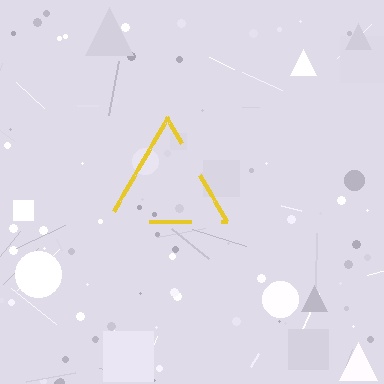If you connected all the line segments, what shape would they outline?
They would outline a triangle.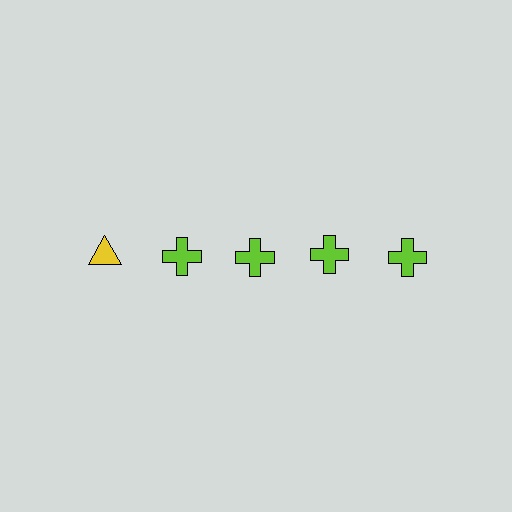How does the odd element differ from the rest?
It differs in both color (yellow instead of lime) and shape (triangle instead of cross).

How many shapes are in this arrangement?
There are 5 shapes arranged in a grid pattern.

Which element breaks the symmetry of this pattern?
The yellow triangle in the top row, leftmost column breaks the symmetry. All other shapes are lime crosses.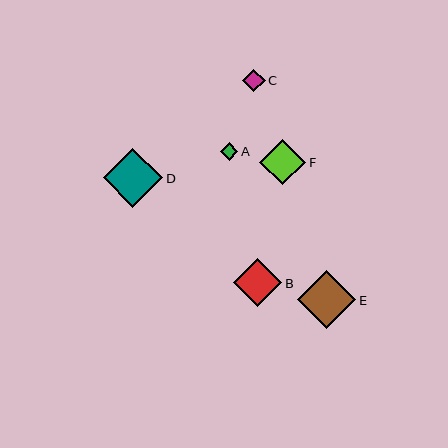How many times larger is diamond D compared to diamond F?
Diamond D is approximately 1.3 times the size of diamond F.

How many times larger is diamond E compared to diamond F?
Diamond E is approximately 1.3 times the size of diamond F.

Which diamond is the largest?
Diamond D is the largest with a size of approximately 60 pixels.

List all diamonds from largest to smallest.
From largest to smallest: D, E, B, F, C, A.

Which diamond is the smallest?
Diamond A is the smallest with a size of approximately 17 pixels.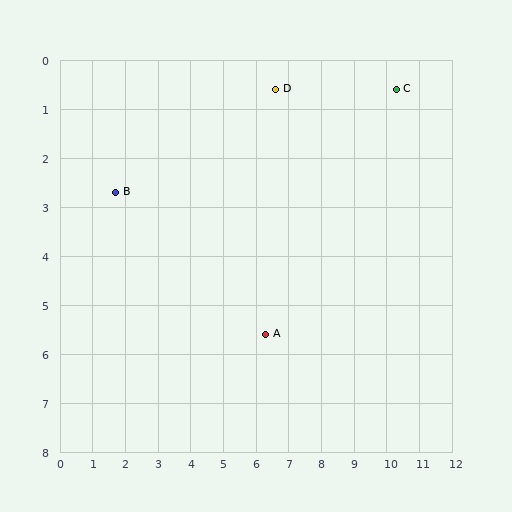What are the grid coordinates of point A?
Point A is at approximately (6.3, 5.6).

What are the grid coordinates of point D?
Point D is at approximately (6.6, 0.6).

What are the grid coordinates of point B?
Point B is at approximately (1.7, 2.7).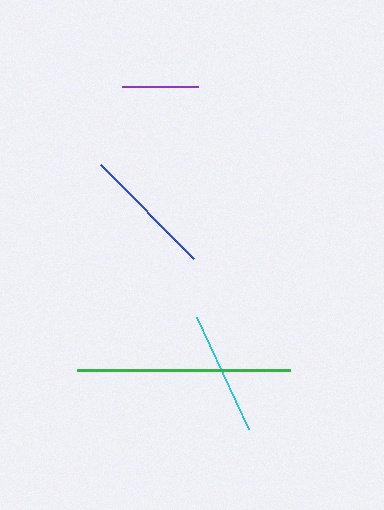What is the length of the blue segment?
The blue segment is approximately 132 pixels long.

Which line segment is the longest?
The green line is the longest at approximately 213 pixels.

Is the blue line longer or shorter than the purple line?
The blue line is longer than the purple line.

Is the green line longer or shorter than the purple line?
The green line is longer than the purple line.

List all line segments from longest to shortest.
From longest to shortest: green, blue, cyan, purple.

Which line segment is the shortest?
The purple line is the shortest at approximately 76 pixels.